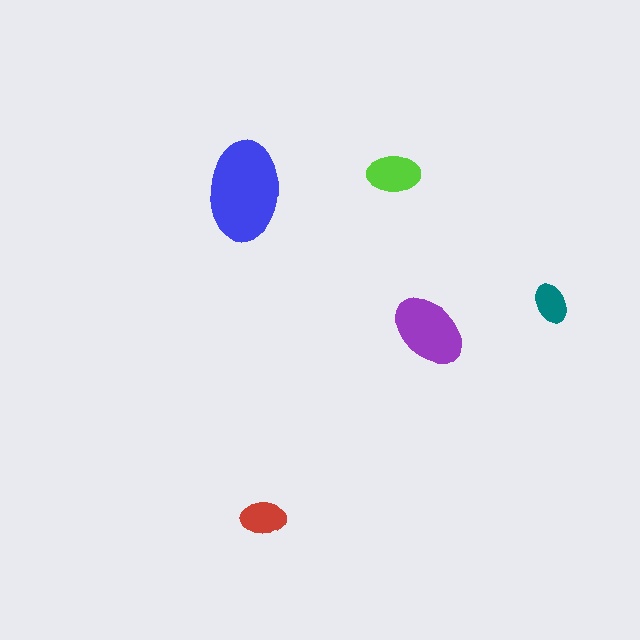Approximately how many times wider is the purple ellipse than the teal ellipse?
About 2 times wider.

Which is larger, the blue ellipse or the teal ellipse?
The blue one.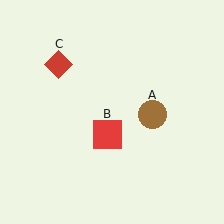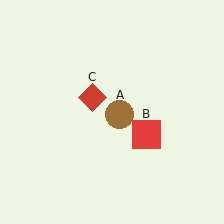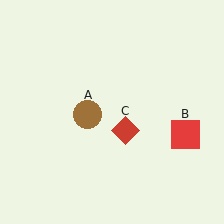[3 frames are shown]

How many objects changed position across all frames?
3 objects changed position: brown circle (object A), red square (object B), red diamond (object C).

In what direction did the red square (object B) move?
The red square (object B) moved right.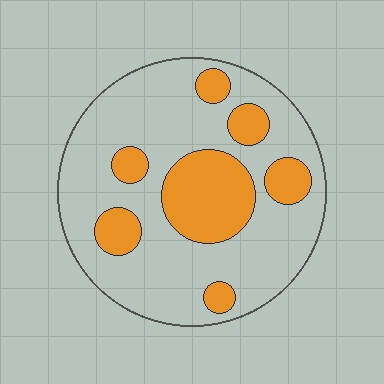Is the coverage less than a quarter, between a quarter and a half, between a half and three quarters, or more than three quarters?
Between a quarter and a half.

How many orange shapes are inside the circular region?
7.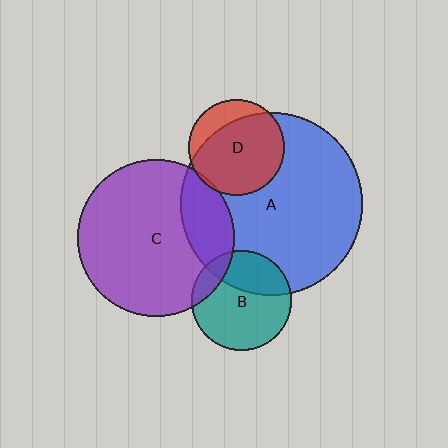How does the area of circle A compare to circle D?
Approximately 3.7 times.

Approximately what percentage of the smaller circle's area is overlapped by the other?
Approximately 20%.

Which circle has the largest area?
Circle A (blue).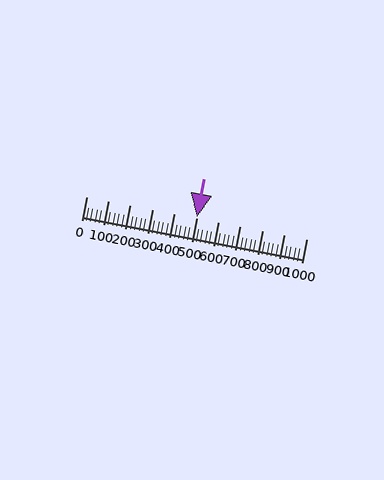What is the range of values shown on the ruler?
The ruler shows values from 0 to 1000.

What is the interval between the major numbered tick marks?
The major tick marks are spaced 100 units apart.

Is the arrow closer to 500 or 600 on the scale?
The arrow is closer to 500.